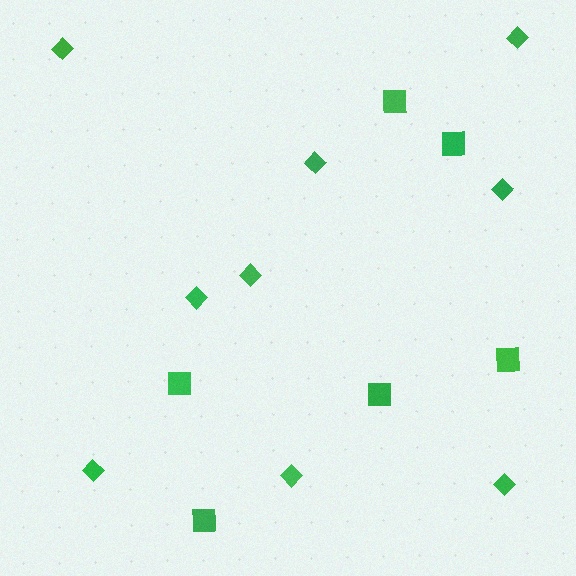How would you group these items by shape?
There are 2 groups: one group of squares (6) and one group of diamonds (9).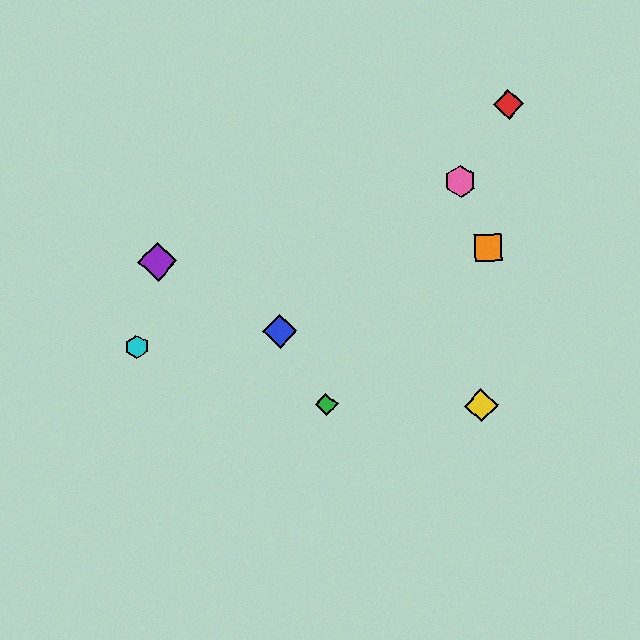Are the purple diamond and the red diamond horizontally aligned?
No, the purple diamond is at y≈262 and the red diamond is at y≈105.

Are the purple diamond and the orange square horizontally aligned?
Yes, both are at y≈262.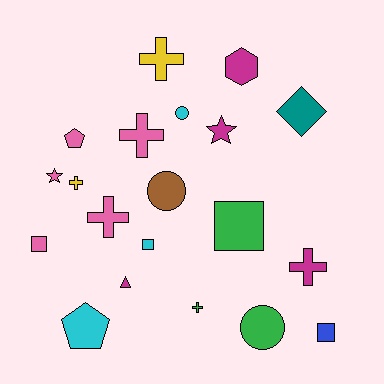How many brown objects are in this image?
There is 1 brown object.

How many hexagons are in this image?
There is 1 hexagon.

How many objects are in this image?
There are 20 objects.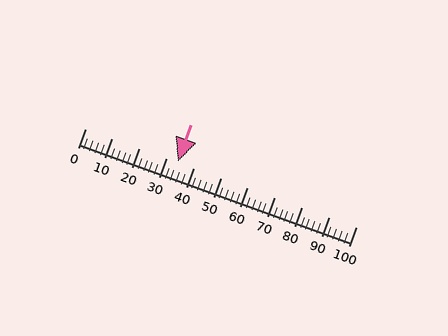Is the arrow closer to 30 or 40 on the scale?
The arrow is closer to 30.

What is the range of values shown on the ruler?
The ruler shows values from 0 to 100.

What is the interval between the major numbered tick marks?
The major tick marks are spaced 10 units apart.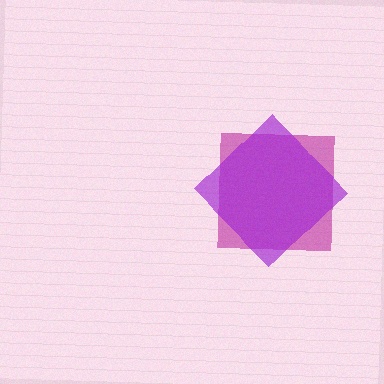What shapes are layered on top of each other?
The layered shapes are: a magenta square, a purple diamond.